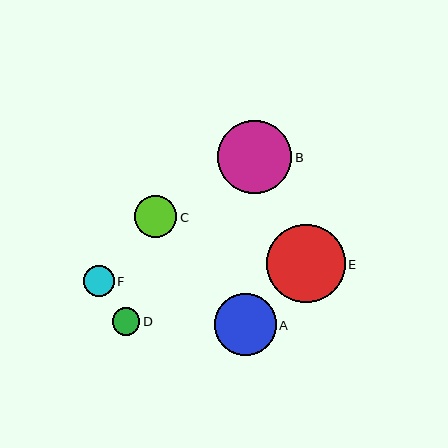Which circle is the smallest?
Circle D is the smallest with a size of approximately 28 pixels.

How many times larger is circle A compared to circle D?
Circle A is approximately 2.3 times the size of circle D.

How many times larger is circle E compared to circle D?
Circle E is approximately 2.8 times the size of circle D.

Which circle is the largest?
Circle E is the largest with a size of approximately 78 pixels.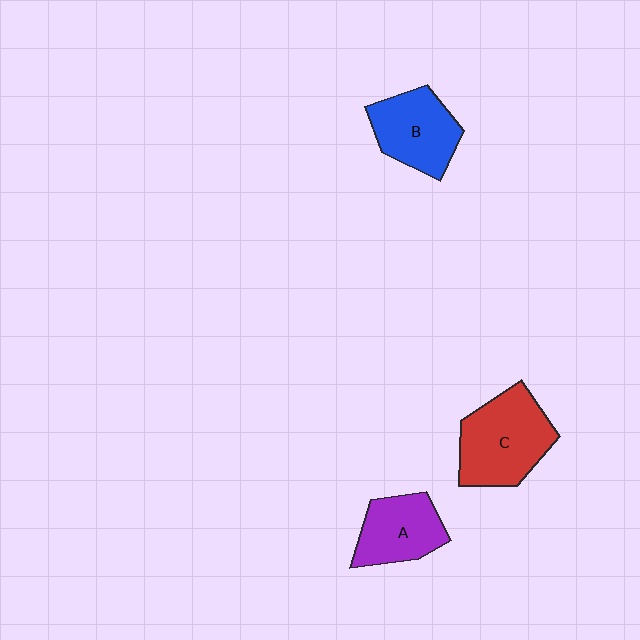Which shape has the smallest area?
Shape A (purple).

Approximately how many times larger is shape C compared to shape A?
Approximately 1.4 times.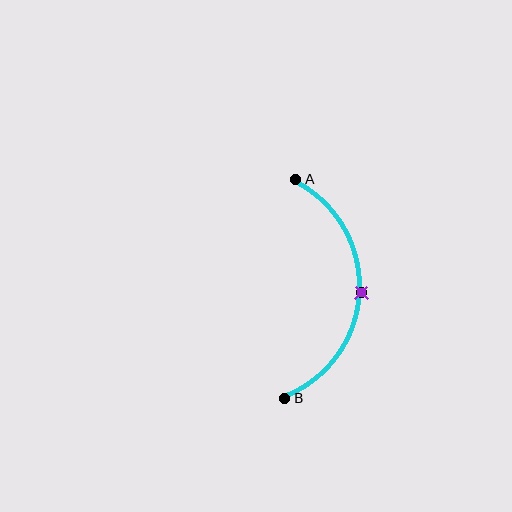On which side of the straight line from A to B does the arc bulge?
The arc bulges to the right of the straight line connecting A and B.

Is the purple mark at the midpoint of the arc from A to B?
Yes. The purple mark lies on the arc at equal arc-length from both A and B — it is the arc midpoint.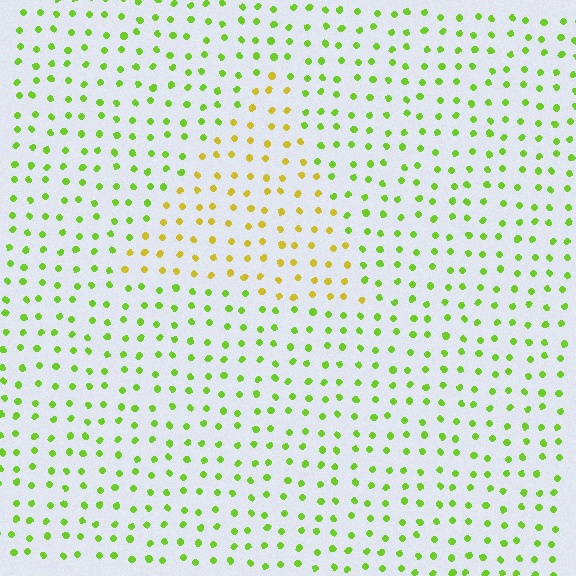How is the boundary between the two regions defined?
The boundary is defined purely by a slight shift in hue (about 42 degrees). Spacing, size, and orientation are identical on both sides.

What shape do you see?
I see a triangle.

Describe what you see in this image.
The image is filled with small lime elements in a uniform arrangement. A triangle-shaped region is visible where the elements are tinted to a slightly different hue, forming a subtle color boundary.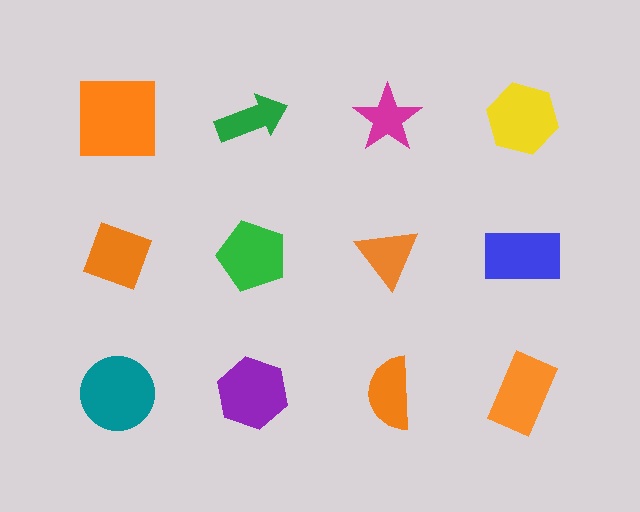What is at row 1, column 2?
A green arrow.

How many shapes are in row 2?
4 shapes.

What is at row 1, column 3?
A magenta star.